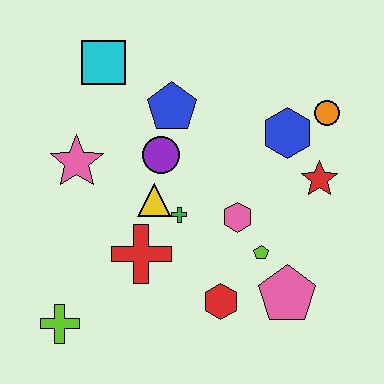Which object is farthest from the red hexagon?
The cyan square is farthest from the red hexagon.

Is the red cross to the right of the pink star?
Yes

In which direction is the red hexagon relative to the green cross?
The red hexagon is below the green cross.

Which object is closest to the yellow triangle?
The green cross is closest to the yellow triangle.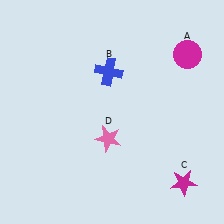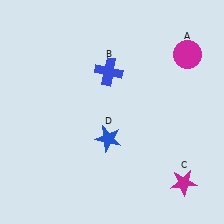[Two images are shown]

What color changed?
The star (D) changed from pink in Image 1 to blue in Image 2.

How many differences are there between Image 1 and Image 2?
There is 1 difference between the two images.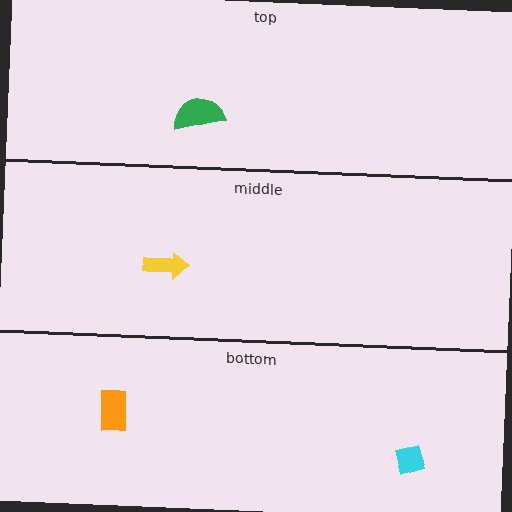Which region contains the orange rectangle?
The bottom region.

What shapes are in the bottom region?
The cyan diamond, the orange rectangle.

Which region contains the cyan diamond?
The bottom region.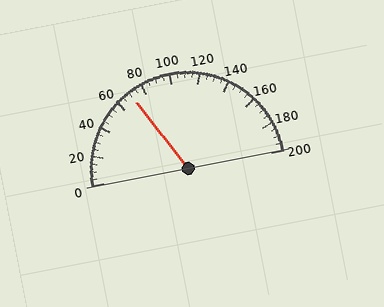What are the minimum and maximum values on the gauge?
The gauge ranges from 0 to 200.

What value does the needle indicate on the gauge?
The needle indicates approximately 70.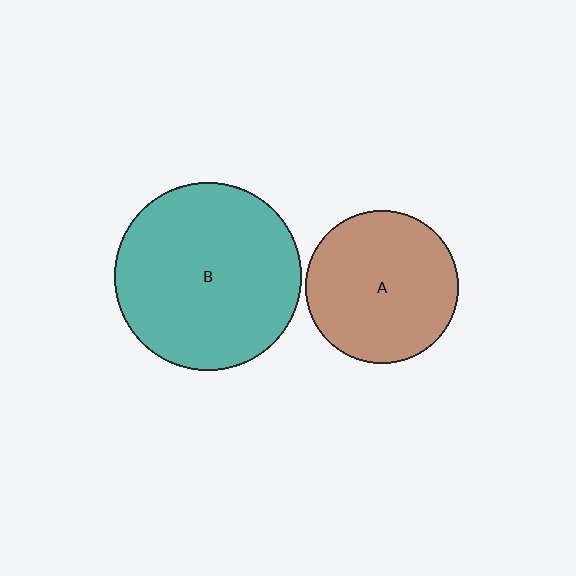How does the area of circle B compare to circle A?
Approximately 1.5 times.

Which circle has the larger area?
Circle B (teal).